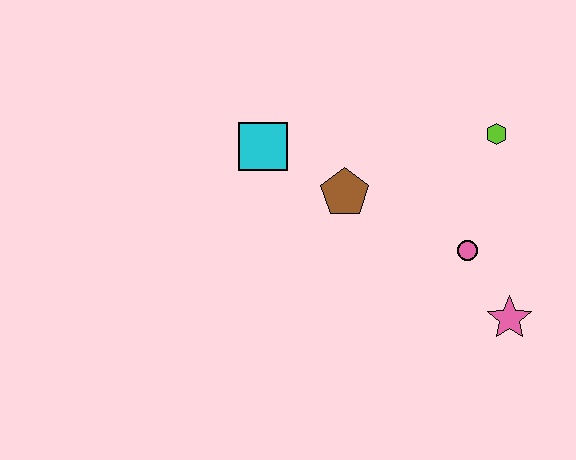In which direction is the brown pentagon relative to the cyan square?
The brown pentagon is to the right of the cyan square.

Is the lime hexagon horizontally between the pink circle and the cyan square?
No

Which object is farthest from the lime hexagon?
The cyan square is farthest from the lime hexagon.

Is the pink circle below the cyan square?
Yes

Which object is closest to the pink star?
The pink circle is closest to the pink star.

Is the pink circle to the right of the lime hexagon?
No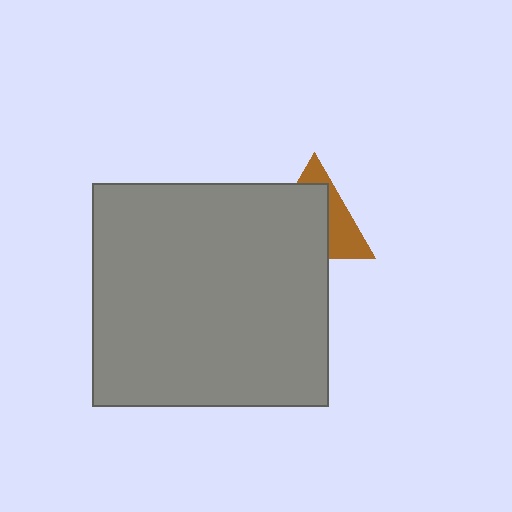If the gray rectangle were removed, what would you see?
You would see the complete brown triangle.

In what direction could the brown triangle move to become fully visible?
The brown triangle could move toward the upper-right. That would shift it out from behind the gray rectangle entirely.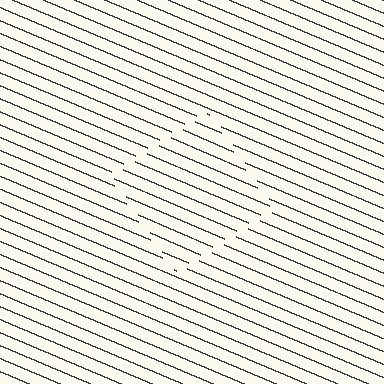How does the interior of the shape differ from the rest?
The interior of the shape contains the same grating, shifted by half a period — the contour is defined by the phase discontinuity where line-ends from the inner and outer gratings abut.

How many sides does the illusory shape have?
4 sides — the line-ends trace a square.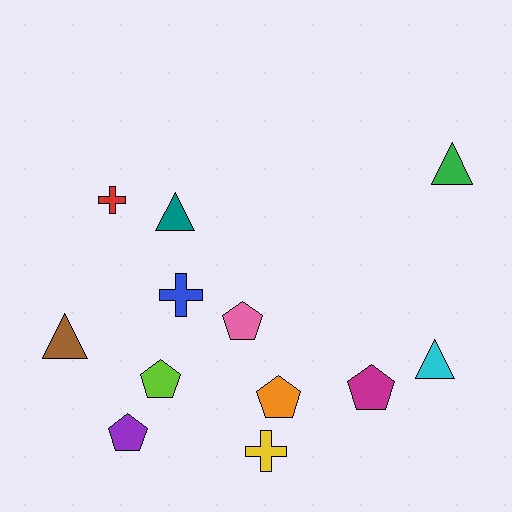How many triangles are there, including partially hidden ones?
There are 4 triangles.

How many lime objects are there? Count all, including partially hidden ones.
There is 1 lime object.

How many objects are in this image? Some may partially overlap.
There are 12 objects.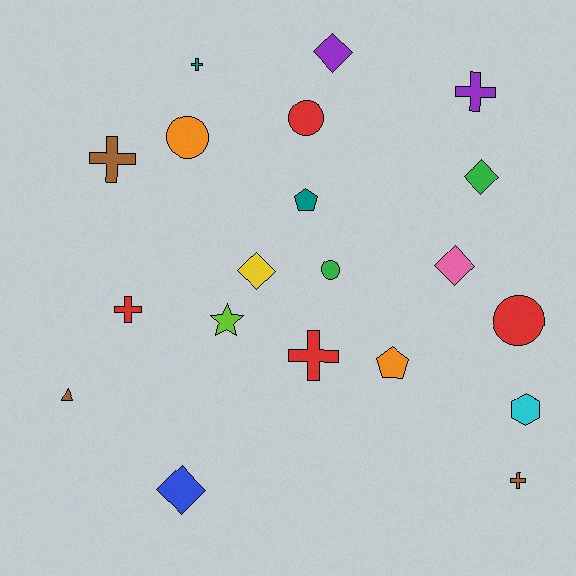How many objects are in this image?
There are 20 objects.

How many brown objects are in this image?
There are 3 brown objects.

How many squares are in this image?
There are no squares.